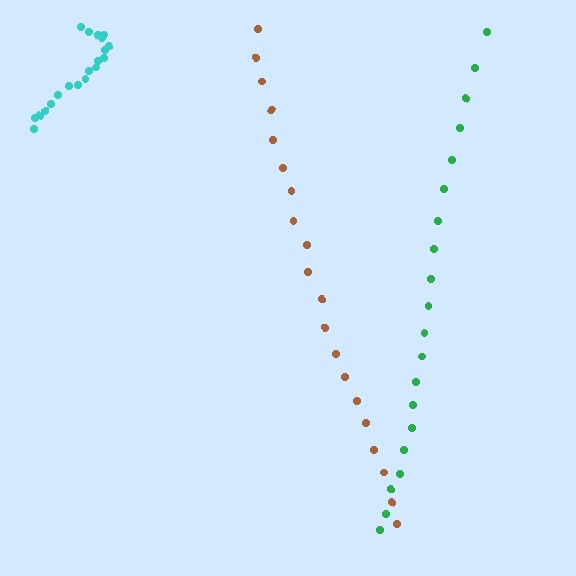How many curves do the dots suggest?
There are 3 distinct paths.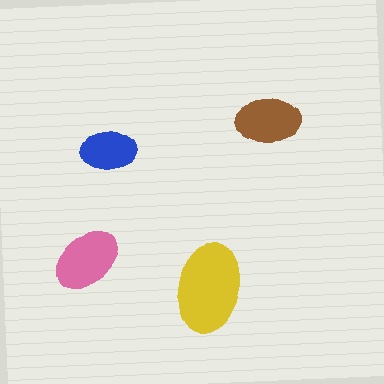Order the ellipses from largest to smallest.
the yellow one, the pink one, the brown one, the blue one.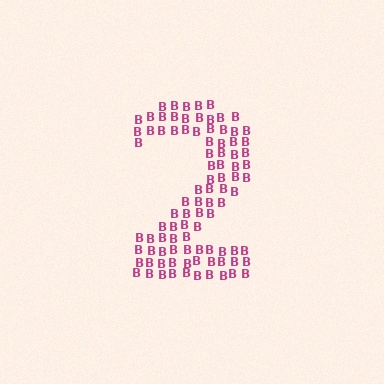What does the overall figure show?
The overall figure shows the digit 2.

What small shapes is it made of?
It is made of small letter B's.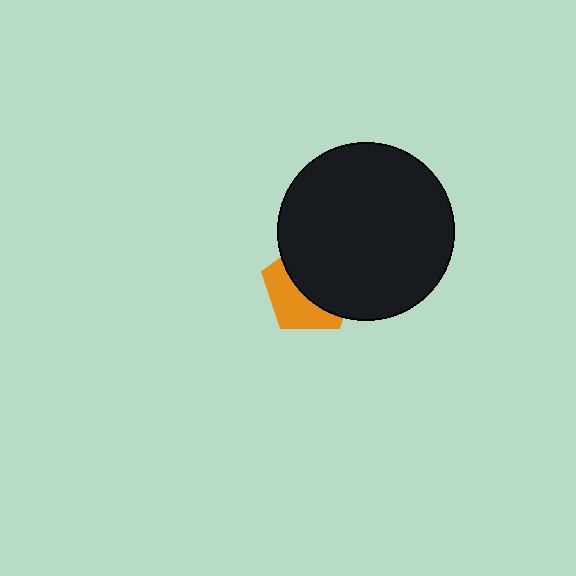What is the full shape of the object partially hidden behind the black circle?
The partially hidden object is an orange pentagon.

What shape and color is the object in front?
The object in front is a black circle.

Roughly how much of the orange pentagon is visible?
A small part of it is visible (roughly 43%).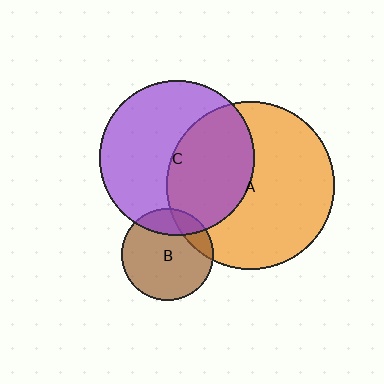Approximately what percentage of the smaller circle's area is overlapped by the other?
Approximately 45%.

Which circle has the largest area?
Circle A (orange).